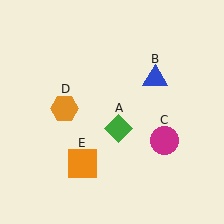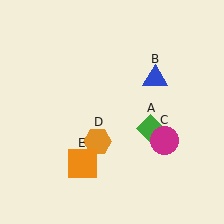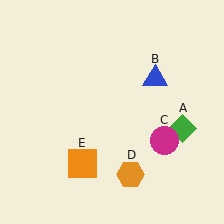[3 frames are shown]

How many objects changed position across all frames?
2 objects changed position: green diamond (object A), orange hexagon (object D).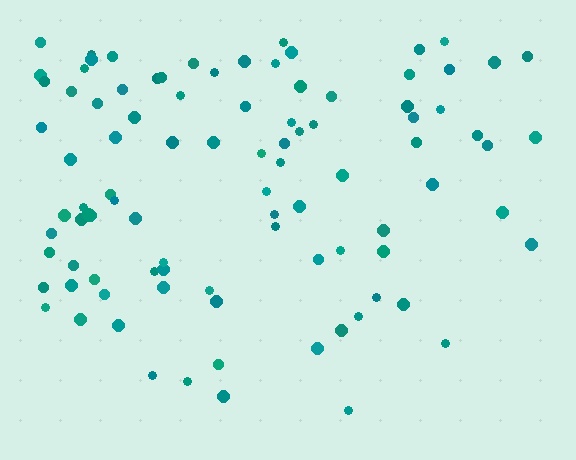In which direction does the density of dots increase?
From bottom to top, with the top side densest.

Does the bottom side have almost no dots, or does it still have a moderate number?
Still a moderate number, just noticeably fewer than the top.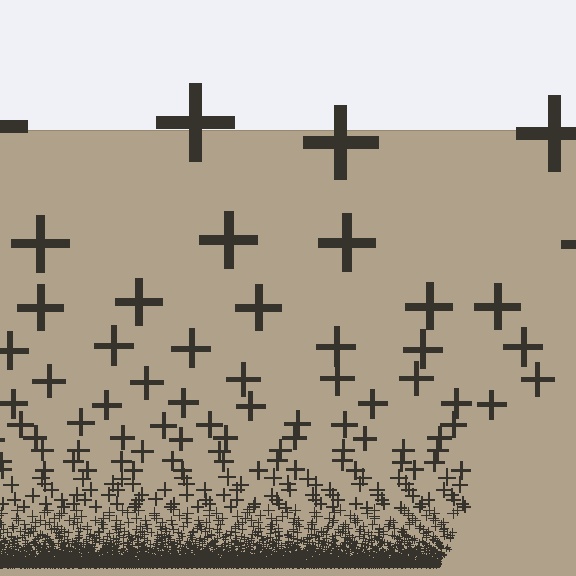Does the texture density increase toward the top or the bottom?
Density increases toward the bottom.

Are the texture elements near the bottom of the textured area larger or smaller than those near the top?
Smaller. The gradient is inverted — elements near the bottom are smaller and denser.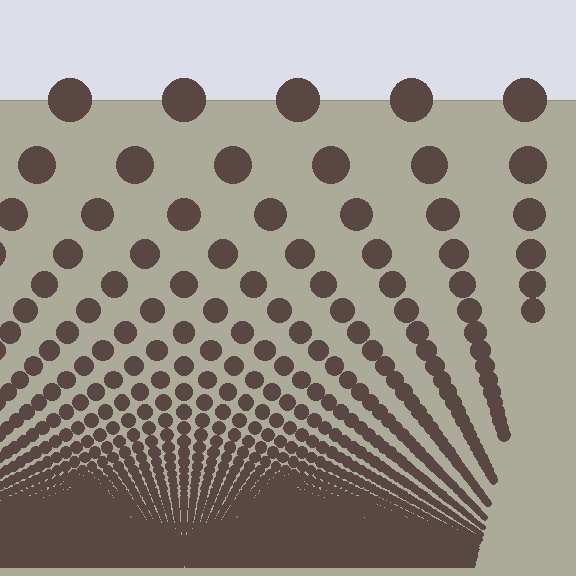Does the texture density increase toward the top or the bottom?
Density increases toward the bottom.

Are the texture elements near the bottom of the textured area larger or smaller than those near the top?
Smaller. The gradient is inverted — elements near the bottom are smaller and denser.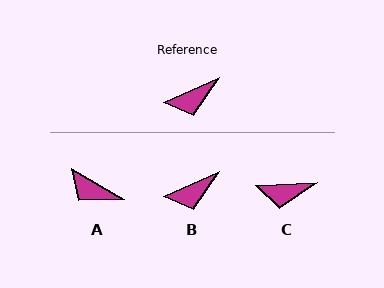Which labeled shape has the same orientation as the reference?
B.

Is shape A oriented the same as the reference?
No, it is off by about 54 degrees.